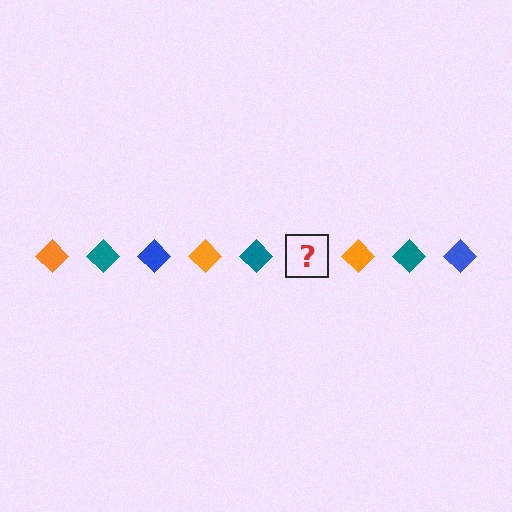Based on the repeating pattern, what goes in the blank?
The blank should be a blue diamond.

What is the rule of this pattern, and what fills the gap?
The rule is that the pattern cycles through orange, teal, blue diamonds. The gap should be filled with a blue diamond.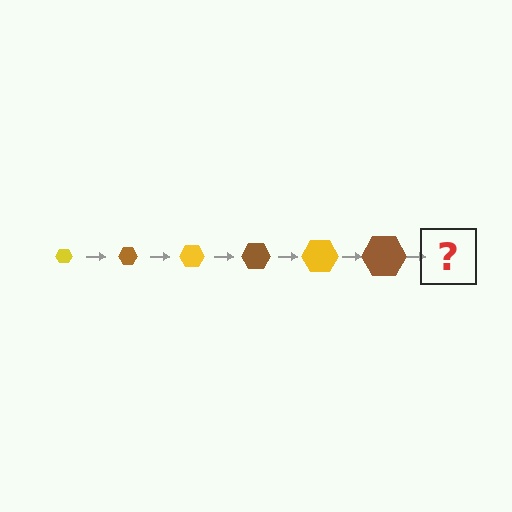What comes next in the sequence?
The next element should be a yellow hexagon, larger than the previous one.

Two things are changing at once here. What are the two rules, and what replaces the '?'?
The two rules are that the hexagon grows larger each step and the color cycles through yellow and brown. The '?' should be a yellow hexagon, larger than the previous one.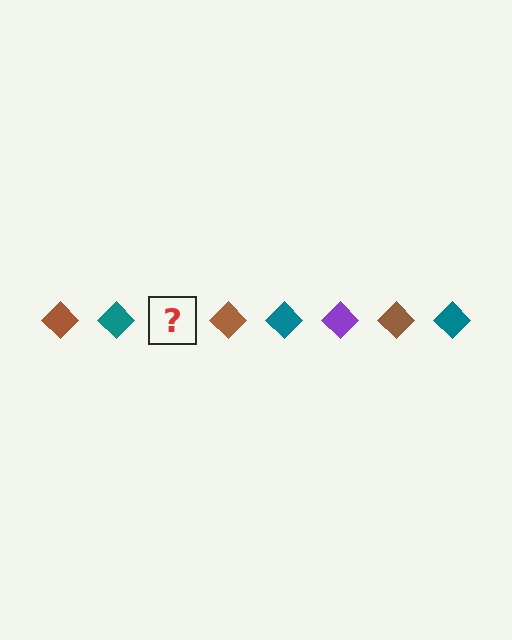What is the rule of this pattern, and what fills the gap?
The rule is that the pattern cycles through brown, teal, purple diamonds. The gap should be filled with a purple diamond.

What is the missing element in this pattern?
The missing element is a purple diamond.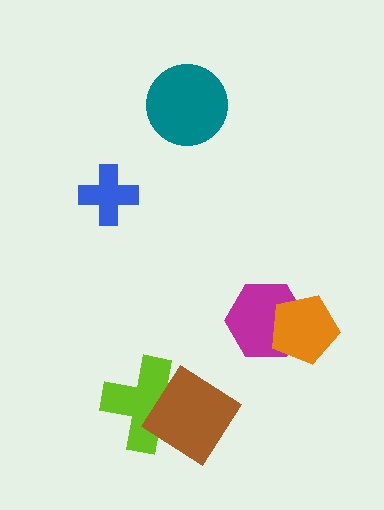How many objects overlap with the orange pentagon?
1 object overlaps with the orange pentagon.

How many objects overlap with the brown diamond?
1 object overlaps with the brown diamond.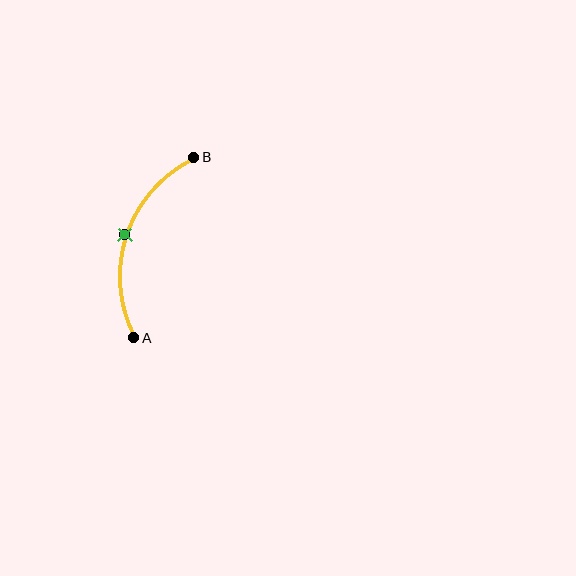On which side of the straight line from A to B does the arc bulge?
The arc bulges to the left of the straight line connecting A and B.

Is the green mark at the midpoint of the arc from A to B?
Yes. The green mark lies on the arc at equal arc-length from both A and B — it is the arc midpoint.